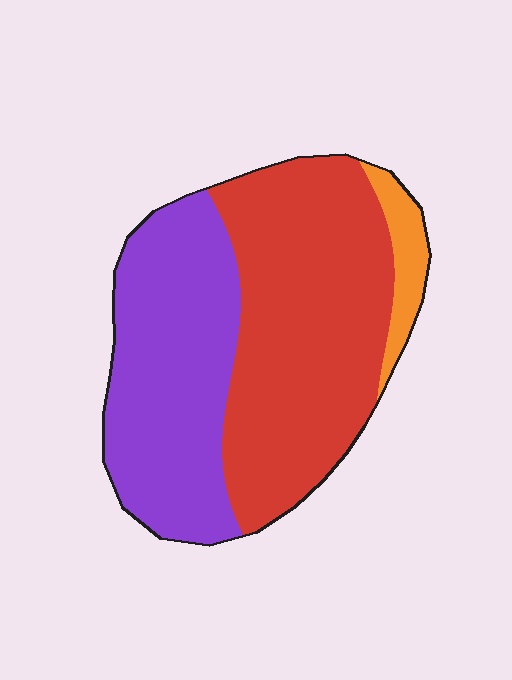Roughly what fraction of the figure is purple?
Purple takes up about two fifths (2/5) of the figure.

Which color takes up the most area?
Red, at roughly 55%.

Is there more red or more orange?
Red.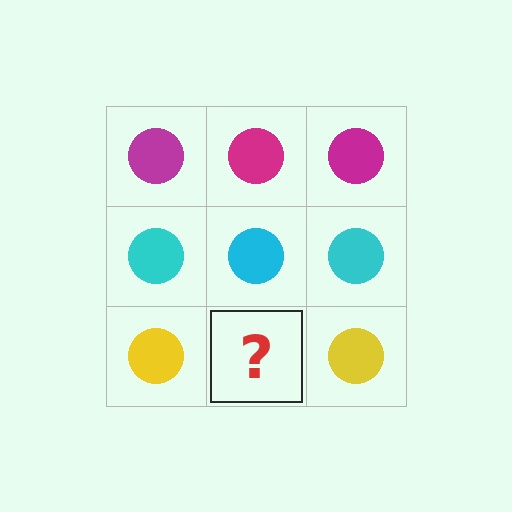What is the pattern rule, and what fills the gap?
The rule is that each row has a consistent color. The gap should be filled with a yellow circle.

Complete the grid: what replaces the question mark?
The question mark should be replaced with a yellow circle.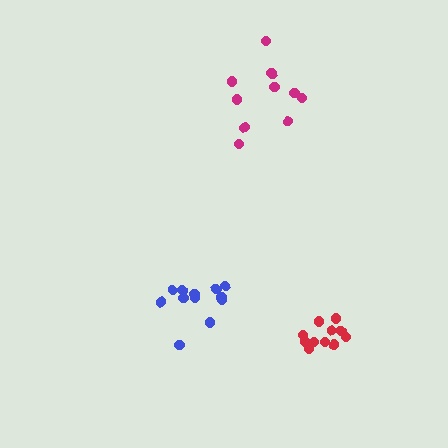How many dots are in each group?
Group 1: 11 dots, Group 2: 12 dots, Group 3: 10 dots (33 total).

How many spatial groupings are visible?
There are 3 spatial groupings.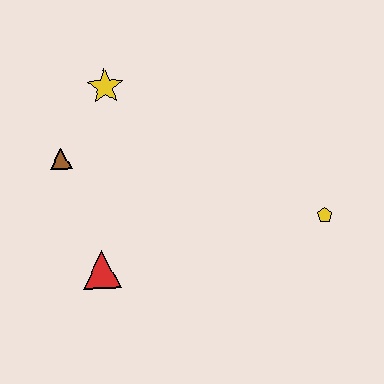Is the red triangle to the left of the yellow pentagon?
Yes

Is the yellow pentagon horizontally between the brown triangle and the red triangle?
No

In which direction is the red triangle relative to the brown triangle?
The red triangle is below the brown triangle.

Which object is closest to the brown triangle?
The yellow star is closest to the brown triangle.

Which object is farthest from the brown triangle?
The yellow pentagon is farthest from the brown triangle.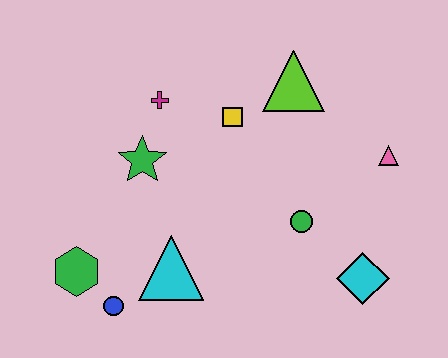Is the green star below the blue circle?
No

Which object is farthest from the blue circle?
The pink triangle is farthest from the blue circle.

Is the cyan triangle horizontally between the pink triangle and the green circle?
No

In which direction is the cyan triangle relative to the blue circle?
The cyan triangle is to the right of the blue circle.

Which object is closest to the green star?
The magenta cross is closest to the green star.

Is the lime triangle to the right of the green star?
Yes